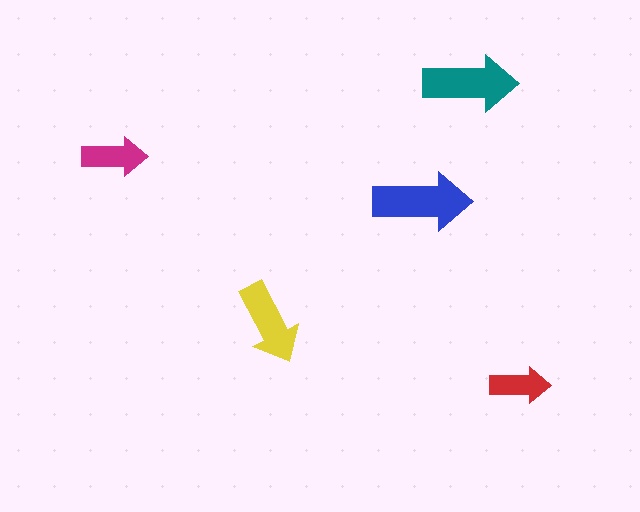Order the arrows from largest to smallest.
the blue one, the teal one, the yellow one, the magenta one, the red one.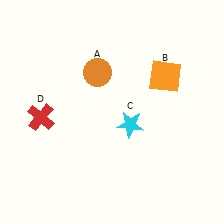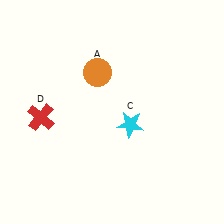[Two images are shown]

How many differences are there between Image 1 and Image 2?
There is 1 difference between the two images.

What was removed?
The orange square (B) was removed in Image 2.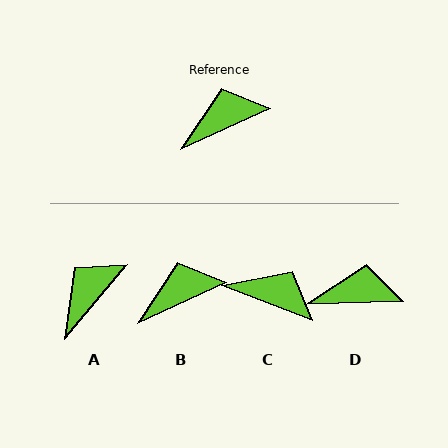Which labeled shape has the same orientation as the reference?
B.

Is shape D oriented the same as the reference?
No, it is off by about 22 degrees.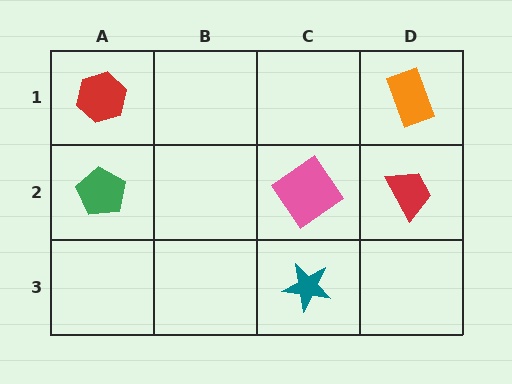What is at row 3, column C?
A teal star.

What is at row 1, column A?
A red hexagon.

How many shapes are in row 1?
2 shapes.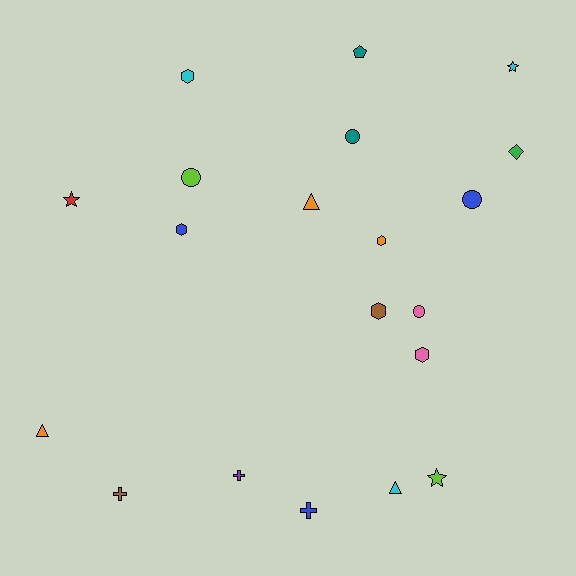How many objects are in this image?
There are 20 objects.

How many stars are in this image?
There are 3 stars.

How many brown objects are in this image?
There are 2 brown objects.